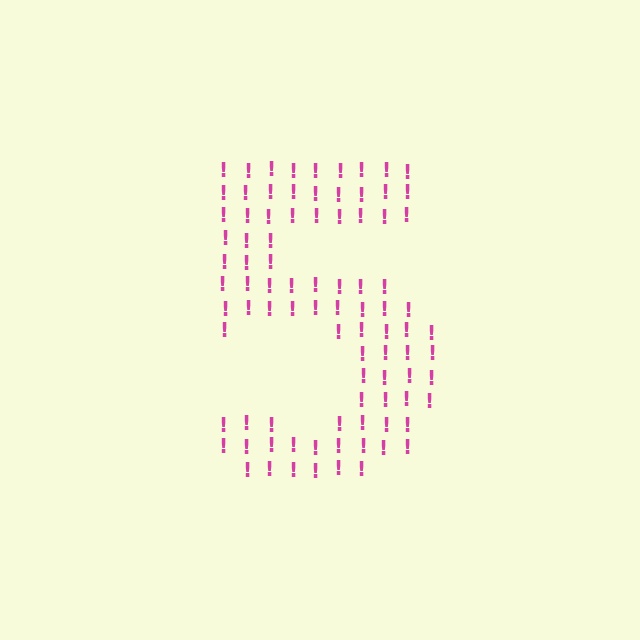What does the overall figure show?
The overall figure shows the digit 5.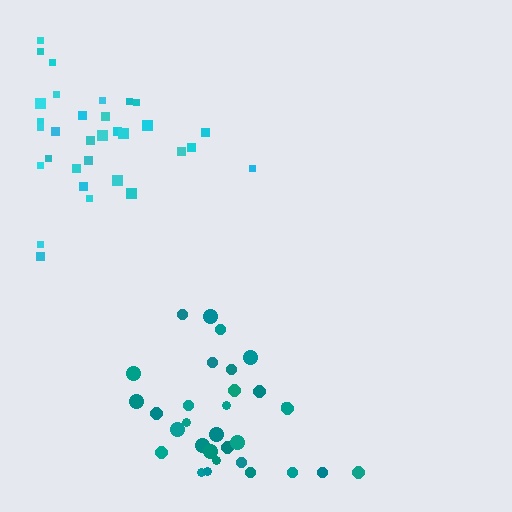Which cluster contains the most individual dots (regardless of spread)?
Cyan (32).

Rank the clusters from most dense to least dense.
teal, cyan.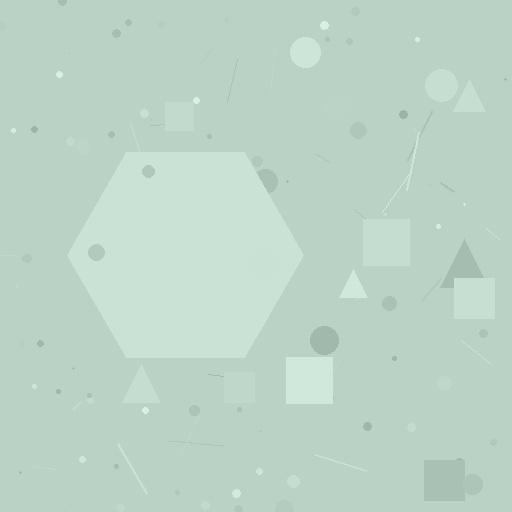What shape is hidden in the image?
A hexagon is hidden in the image.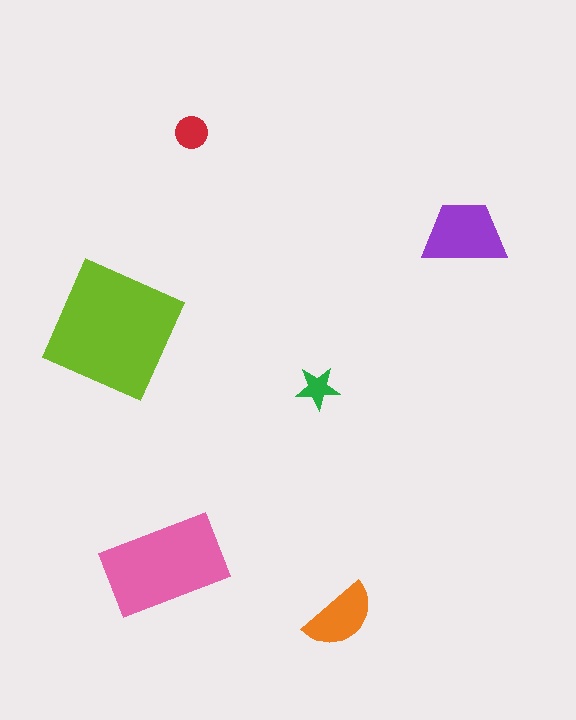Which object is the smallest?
The green star.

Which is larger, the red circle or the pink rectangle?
The pink rectangle.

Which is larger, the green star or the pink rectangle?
The pink rectangle.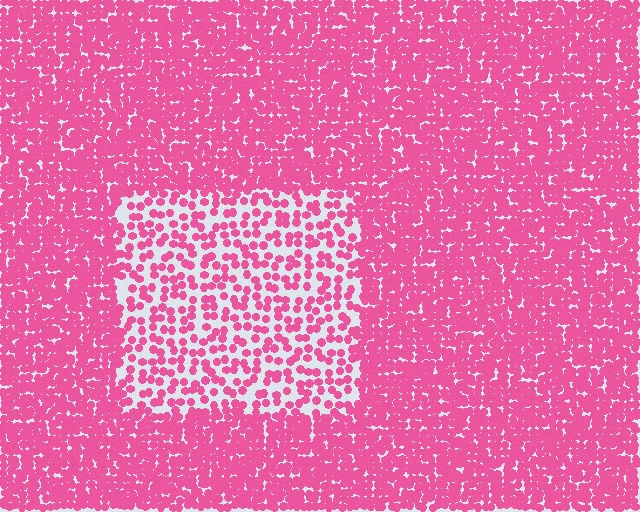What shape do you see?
I see a rectangle.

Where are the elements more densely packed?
The elements are more densely packed outside the rectangle boundary.